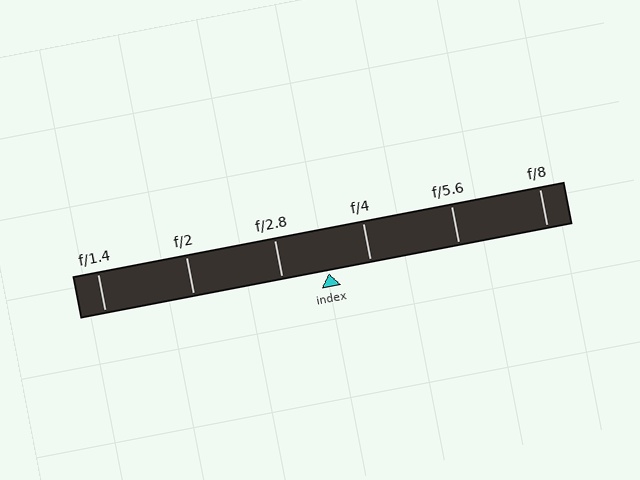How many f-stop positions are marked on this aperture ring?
There are 6 f-stop positions marked.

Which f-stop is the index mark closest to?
The index mark is closest to f/4.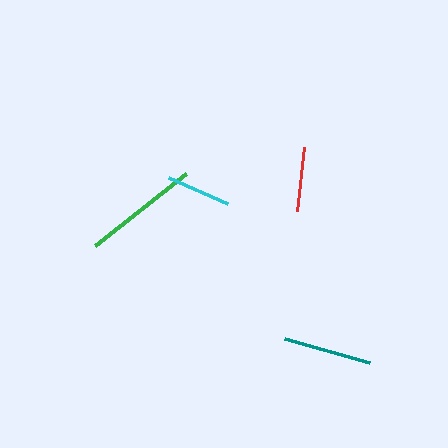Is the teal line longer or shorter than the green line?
The green line is longer than the teal line.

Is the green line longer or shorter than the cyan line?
The green line is longer than the cyan line.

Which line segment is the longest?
The green line is the longest at approximately 117 pixels.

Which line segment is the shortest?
The cyan line is the shortest at approximately 64 pixels.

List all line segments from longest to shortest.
From longest to shortest: green, teal, red, cyan.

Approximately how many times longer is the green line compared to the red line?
The green line is approximately 1.8 times the length of the red line.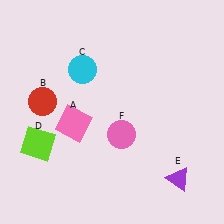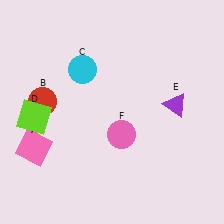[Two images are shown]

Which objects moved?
The objects that moved are: the pink square (A), the lime square (D), the purple triangle (E).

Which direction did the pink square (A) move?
The pink square (A) moved left.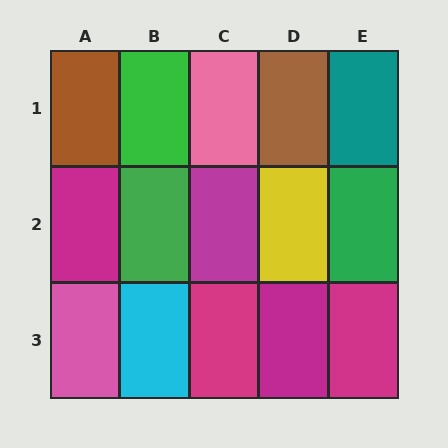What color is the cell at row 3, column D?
Magenta.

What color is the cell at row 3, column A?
Pink.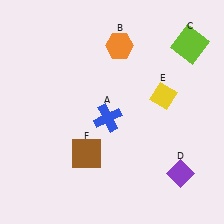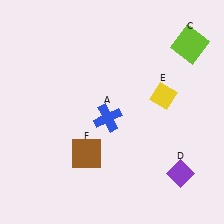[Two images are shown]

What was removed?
The orange hexagon (B) was removed in Image 2.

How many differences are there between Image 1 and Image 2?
There is 1 difference between the two images.